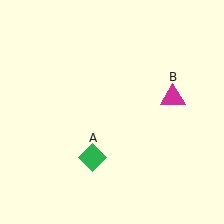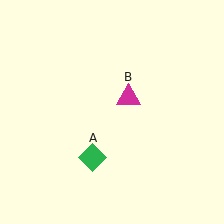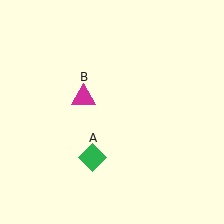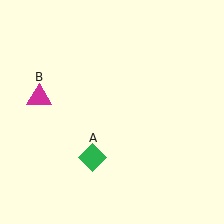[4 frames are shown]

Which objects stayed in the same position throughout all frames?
Green diamond (object A) remained stationary.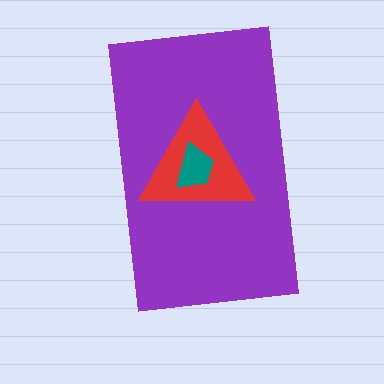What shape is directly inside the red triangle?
The teal trapezoid.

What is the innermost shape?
The teal trapezoid.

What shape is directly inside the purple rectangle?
The red triangle.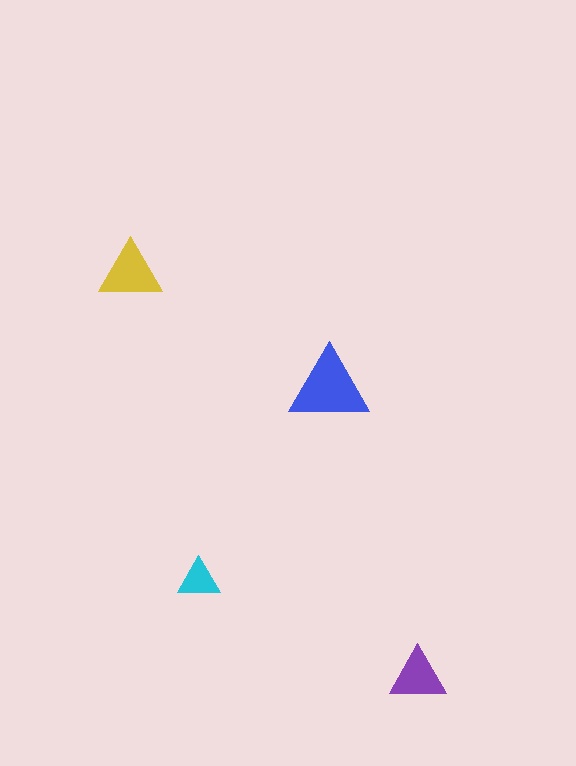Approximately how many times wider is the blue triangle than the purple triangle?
About 1.5 times wider.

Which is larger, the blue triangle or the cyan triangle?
The blue one.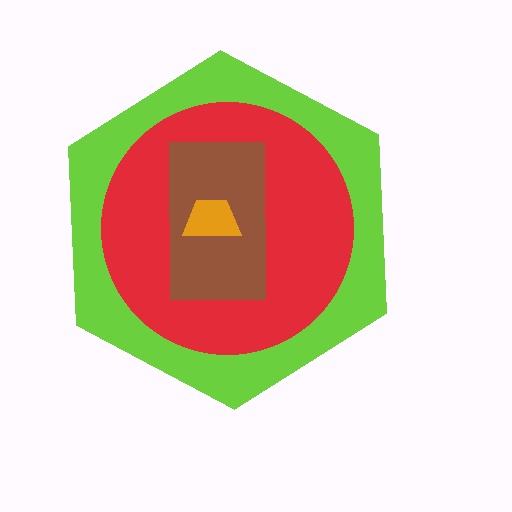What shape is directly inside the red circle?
The brown rectangle.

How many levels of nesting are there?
4.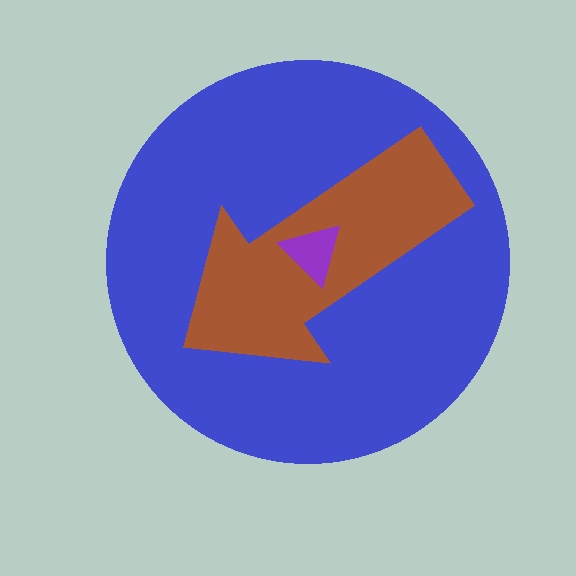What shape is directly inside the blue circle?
The brown arrow.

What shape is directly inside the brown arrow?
The purple triangle.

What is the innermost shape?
The purple triangle.